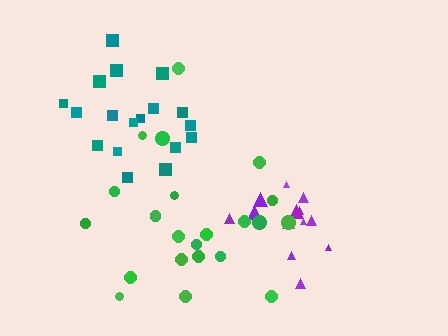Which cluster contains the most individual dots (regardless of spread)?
Green (23).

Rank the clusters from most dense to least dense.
purple, teal, green.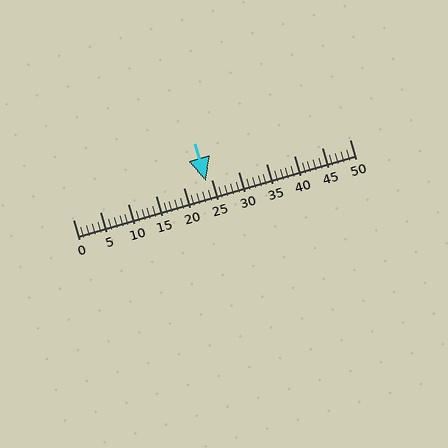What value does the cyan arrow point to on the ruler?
The cyan arrow points to approximately 24.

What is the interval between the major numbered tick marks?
The major tick marks are spaced 5 units apart.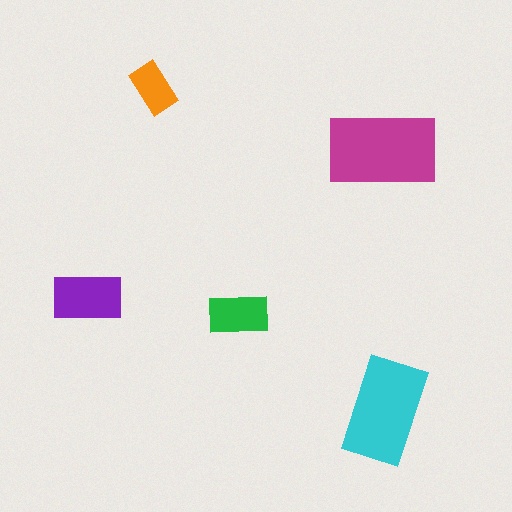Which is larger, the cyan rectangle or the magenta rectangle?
The magenta one.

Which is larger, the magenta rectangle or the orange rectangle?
The magenta one.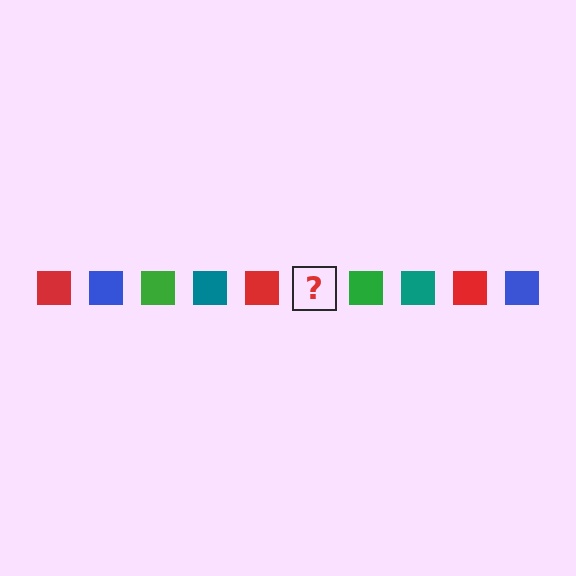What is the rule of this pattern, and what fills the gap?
The rule is that the pattern cycles through red, blue, green, teal squares. The gap should be filled with a blue square.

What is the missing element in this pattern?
The missing element is a blue square.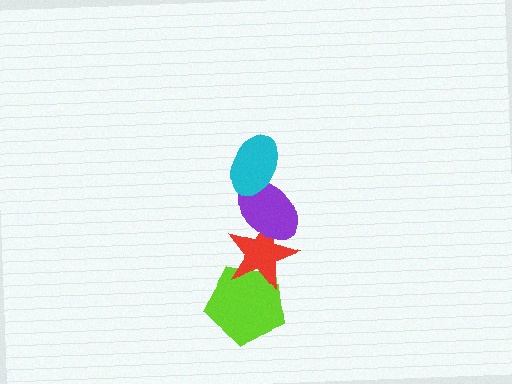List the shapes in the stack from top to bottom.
From top to bottom: the cyan ellipse, the purple ellipse, the red star, the lime pentagon.